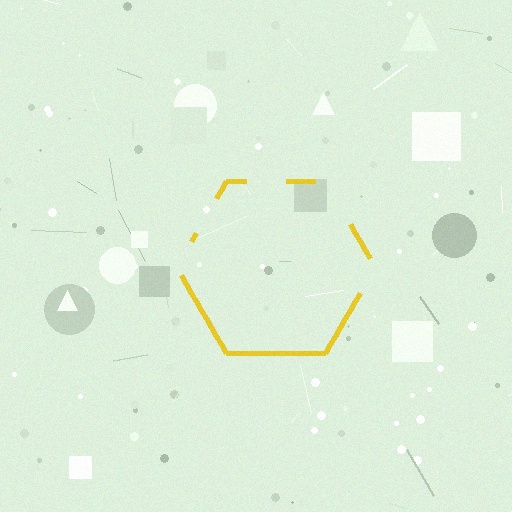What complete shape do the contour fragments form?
The contour fragments form a hexagon.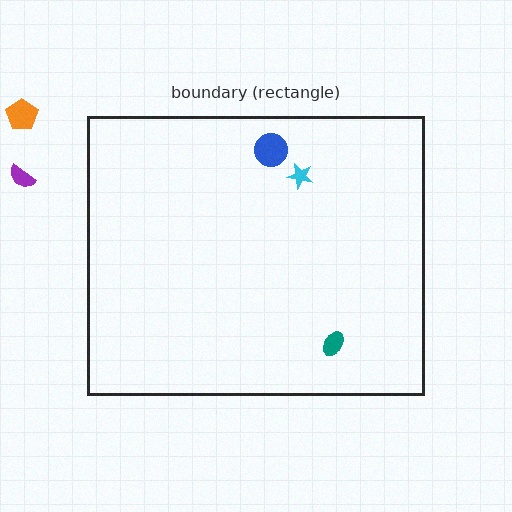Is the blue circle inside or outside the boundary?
Inside.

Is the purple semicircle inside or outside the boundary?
Outside.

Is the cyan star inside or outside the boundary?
Inside.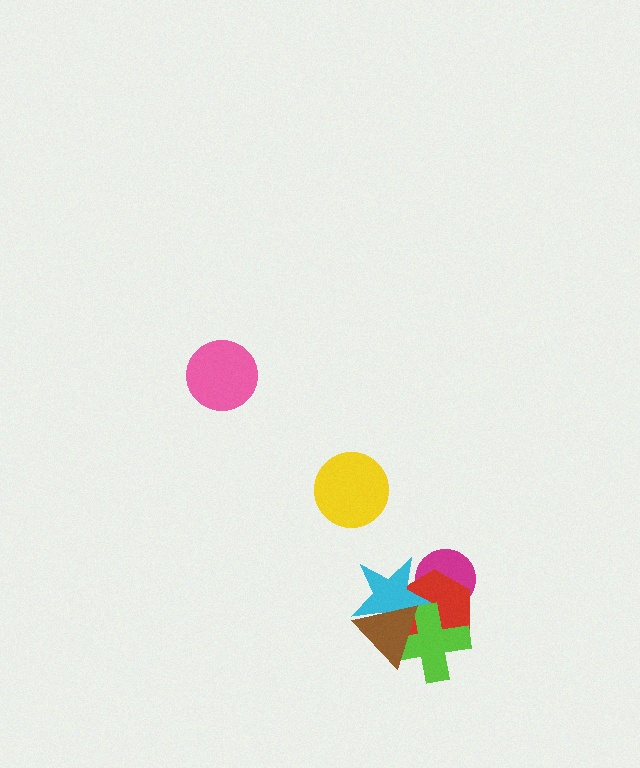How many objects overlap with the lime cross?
3 objects overlap with the lime cross.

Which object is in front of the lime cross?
The brown triangle is in front of the lime cross.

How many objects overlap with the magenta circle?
2 objects overlap with the magenta circle.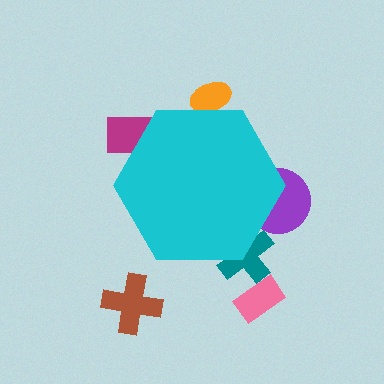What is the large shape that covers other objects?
A cyan hexagon.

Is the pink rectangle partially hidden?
No, the pink rectangle is fully visible.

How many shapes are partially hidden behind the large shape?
4 shapes are partially hidden.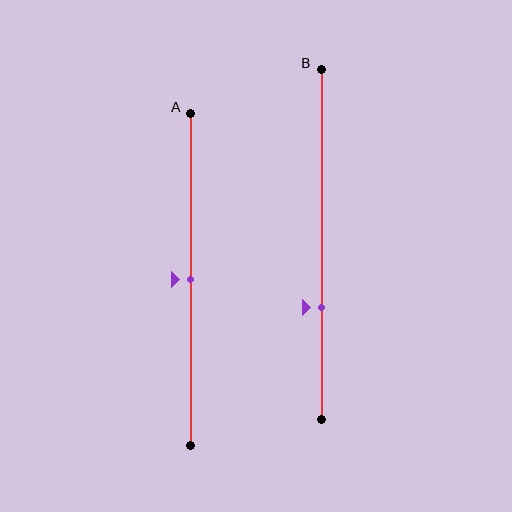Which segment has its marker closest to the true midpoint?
Segment A has its marker closest to the true midpoint.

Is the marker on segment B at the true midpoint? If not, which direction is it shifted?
No, the marker on segment B is shifted downward by about 18% of the segment length.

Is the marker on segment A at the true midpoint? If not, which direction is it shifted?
Yes, the marker on segment A is at the true midpoint.